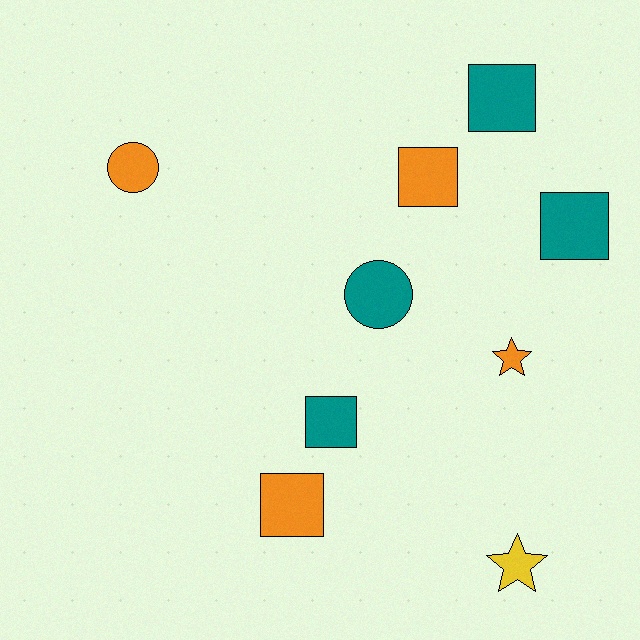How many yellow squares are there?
There are no yellow squares.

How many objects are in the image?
There are 9 objects.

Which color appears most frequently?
Teal, with 4 objects.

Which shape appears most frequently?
Square, with 5 objects.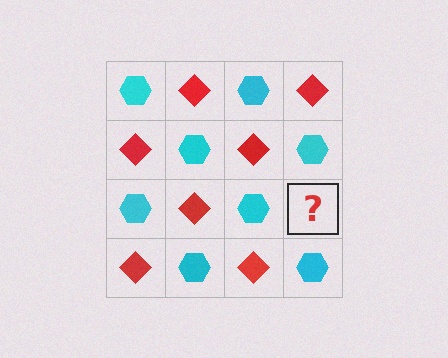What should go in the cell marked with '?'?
The missing cell should contain a red diamond.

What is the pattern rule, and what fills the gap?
The rule is that it alternates cyan hexagon and red diamond in a checkerboard pattern. The gap should be filled with a red diamond.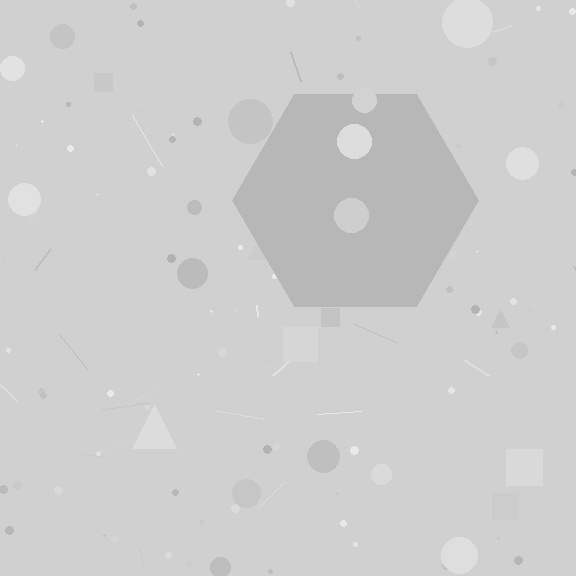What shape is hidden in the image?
A hexagon is hidden in the image.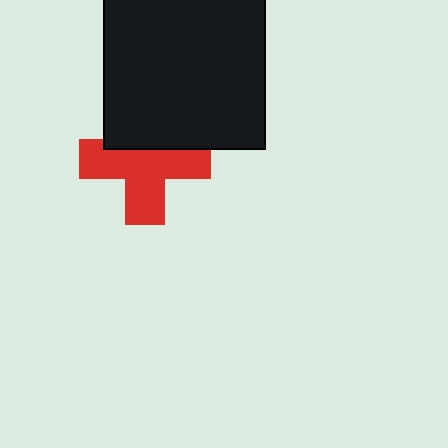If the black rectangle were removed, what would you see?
You would see the complete red cross.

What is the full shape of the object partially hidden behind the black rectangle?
The partially hidden object is a red cross.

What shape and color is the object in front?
The object in front is a black rectangle.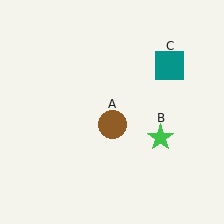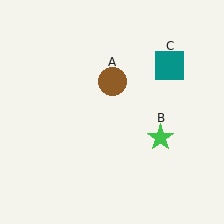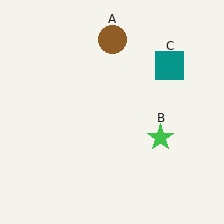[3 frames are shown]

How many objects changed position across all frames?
1 object changed position: brown circle (object A).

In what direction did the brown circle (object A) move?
The brown circle (object A) moved up.